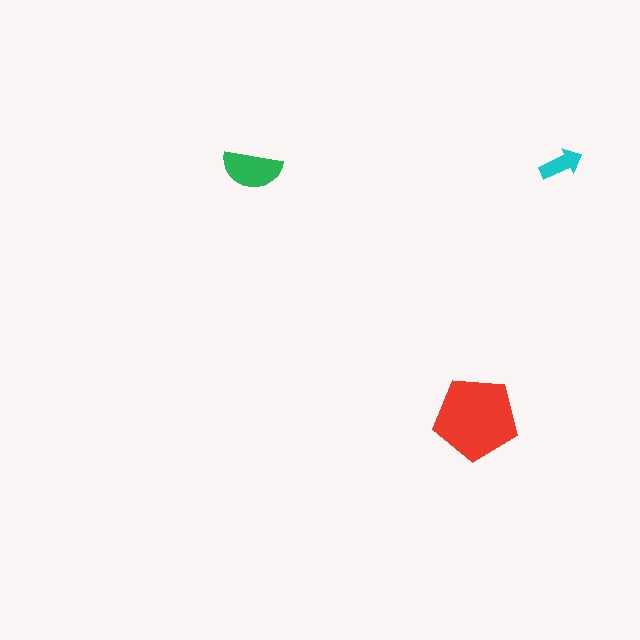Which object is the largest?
The red pentagon.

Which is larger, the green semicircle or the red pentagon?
The red pentagon.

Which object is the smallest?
The cyan arrow.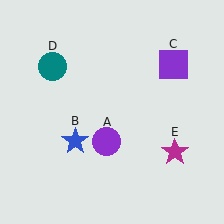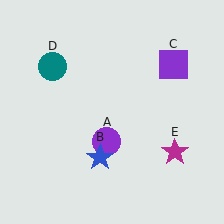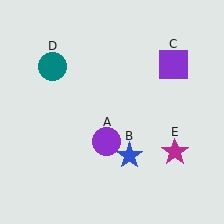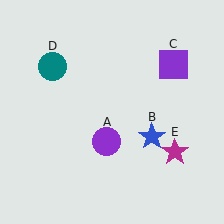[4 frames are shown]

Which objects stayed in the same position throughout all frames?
Purple circle (object A) and purple square (object C) and teal circle (object D) and magenta star (object E) remained stationary.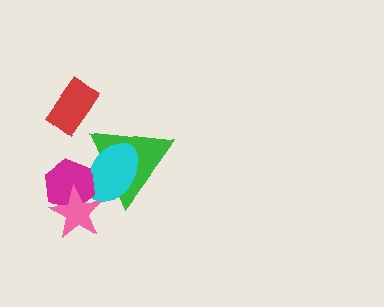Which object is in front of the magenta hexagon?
The pink star is in front of the magenta hexagon.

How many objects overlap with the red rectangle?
0 objects overlap with the red rectangle.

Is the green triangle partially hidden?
Yes, it is partially covered by another shape.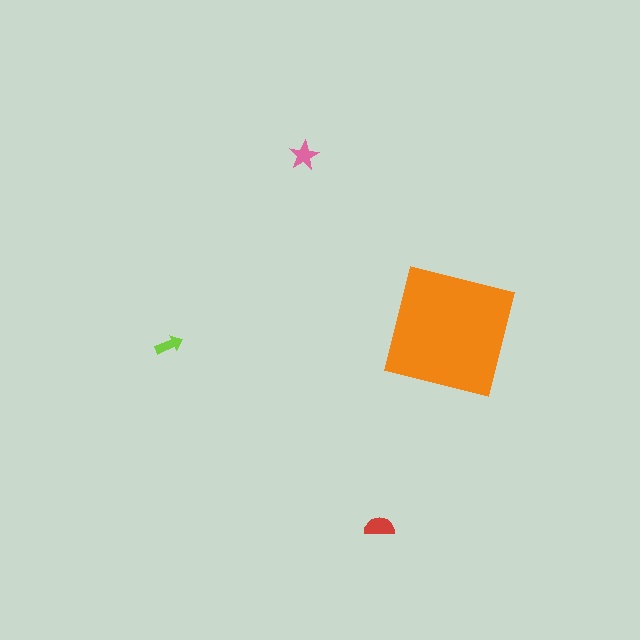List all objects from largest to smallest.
The orange square, the red semicircle, the pink star, the lime arrow.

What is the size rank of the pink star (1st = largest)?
3rd.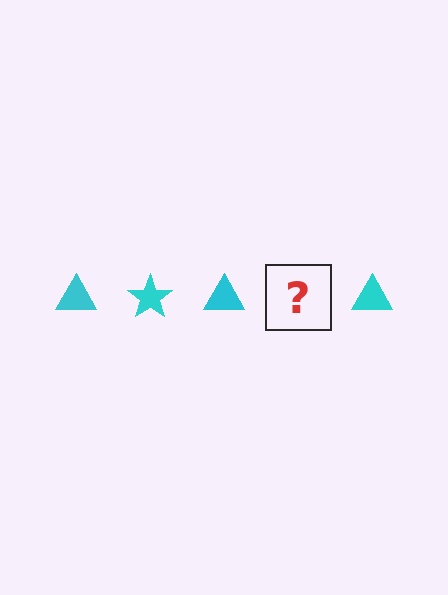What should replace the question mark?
The question mark should be replaced with a cyan star.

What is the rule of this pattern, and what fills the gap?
The rule is that the pattern cycles through triangle, star shapes in cyan. The gap should be filled with a cyan star.